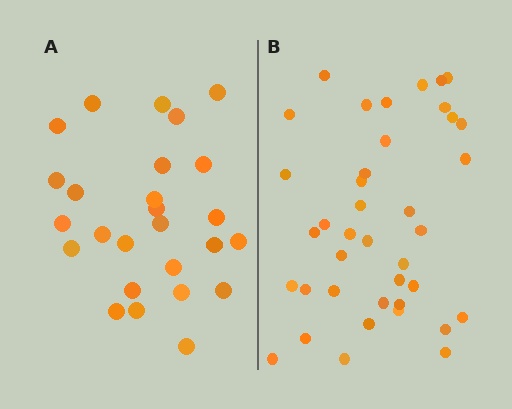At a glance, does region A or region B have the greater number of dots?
Region B (the right region) has more dots.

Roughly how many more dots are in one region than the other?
Region B has approximately 15 more dots than region A.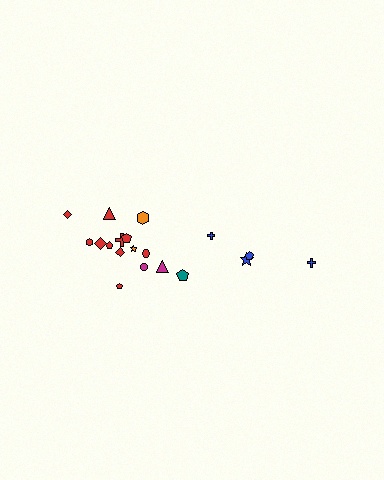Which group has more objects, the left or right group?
The left group.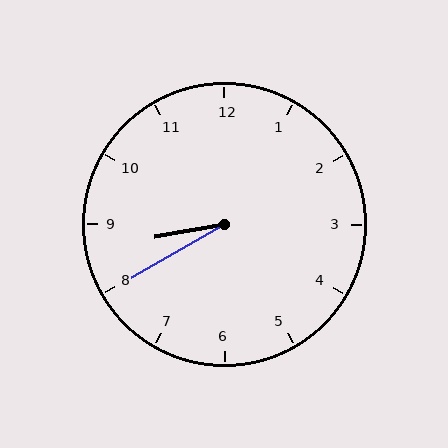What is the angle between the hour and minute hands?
Approximately 20 degrees.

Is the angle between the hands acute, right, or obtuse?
It is acute.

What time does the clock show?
8:40.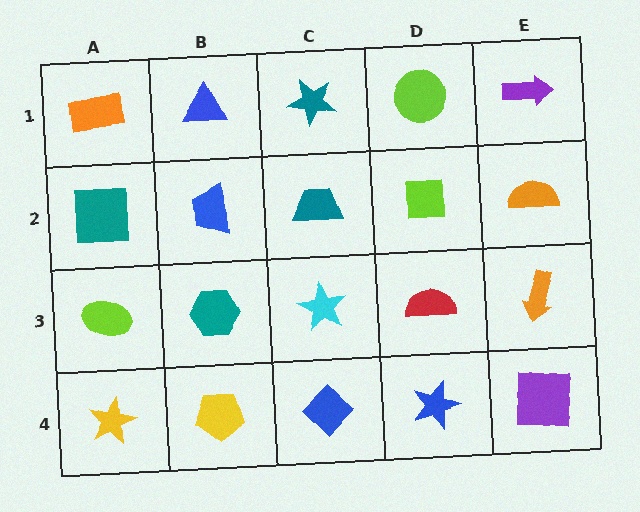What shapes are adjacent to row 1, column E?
An orange semicircle (row 2, column E), a lime circle (row 1, column D).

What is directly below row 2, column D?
A red semicircle.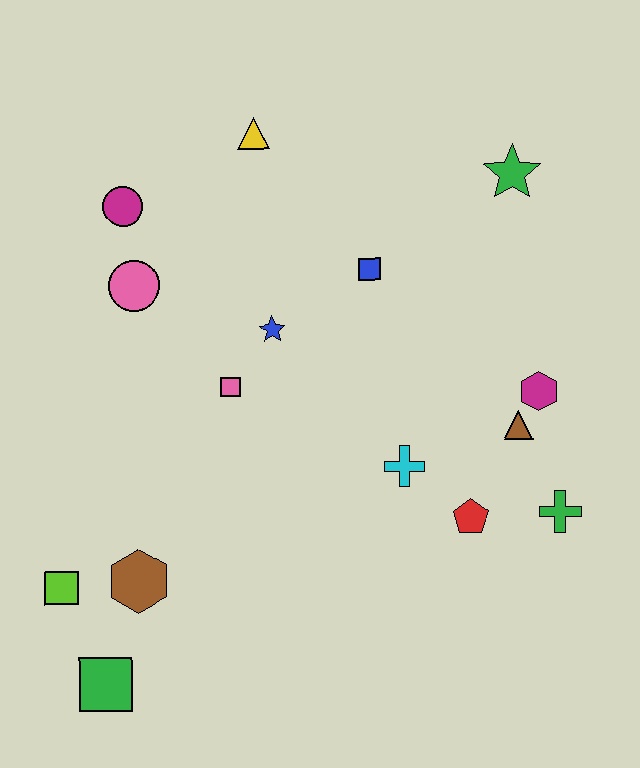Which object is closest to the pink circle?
The magenta circle is closest to the pink circle.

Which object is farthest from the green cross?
The magenta circle is farthest from the green cross.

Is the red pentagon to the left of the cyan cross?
No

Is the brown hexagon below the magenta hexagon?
Yes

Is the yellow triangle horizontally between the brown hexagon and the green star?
Yes